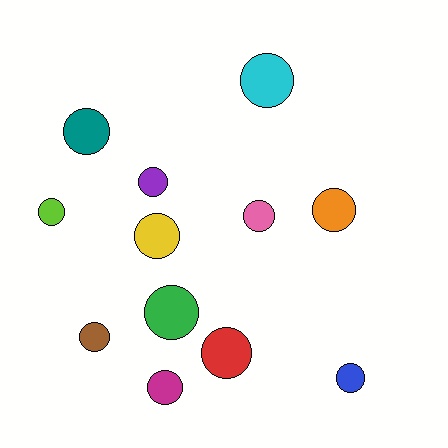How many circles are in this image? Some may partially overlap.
There are 12 circles.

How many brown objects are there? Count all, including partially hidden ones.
There is 1 brown object.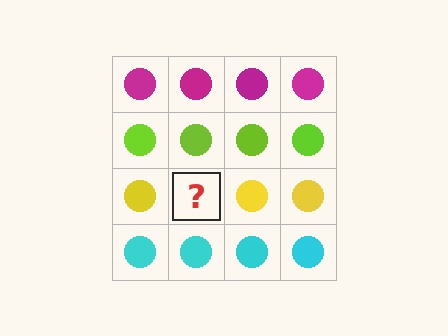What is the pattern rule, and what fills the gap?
The rule is that each row has a consistent color. The gap should be filled with a yellow circle.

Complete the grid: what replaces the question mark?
The question mark should be replaced with a yellow circle.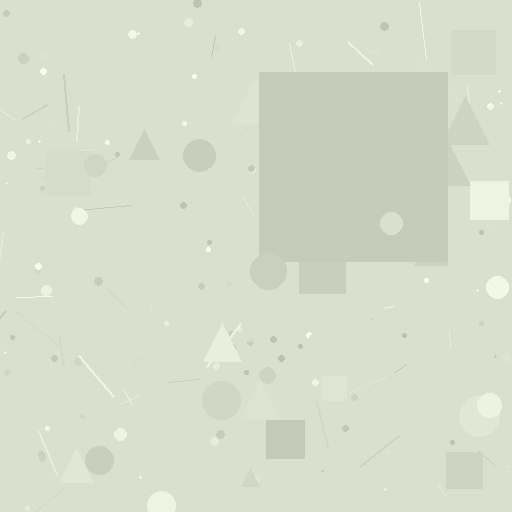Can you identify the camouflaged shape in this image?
The camouflaged shape is a square.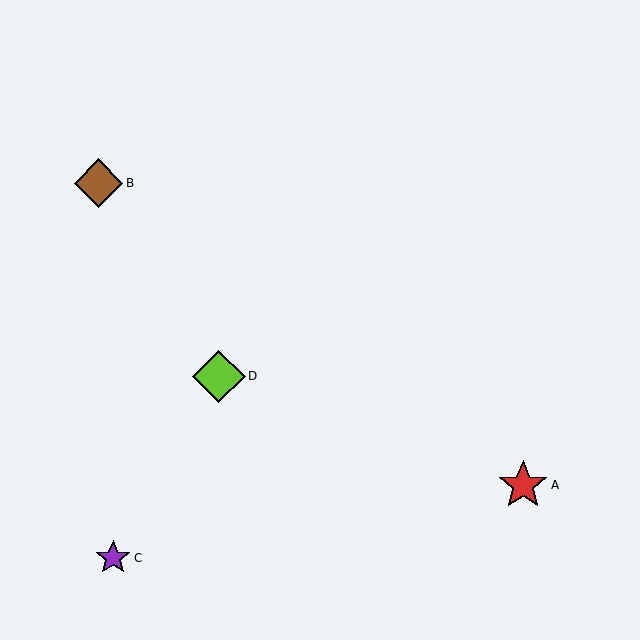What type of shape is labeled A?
Shape A is a red star.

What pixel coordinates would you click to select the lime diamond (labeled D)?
Click at (219, 376) to select the lime diamond D.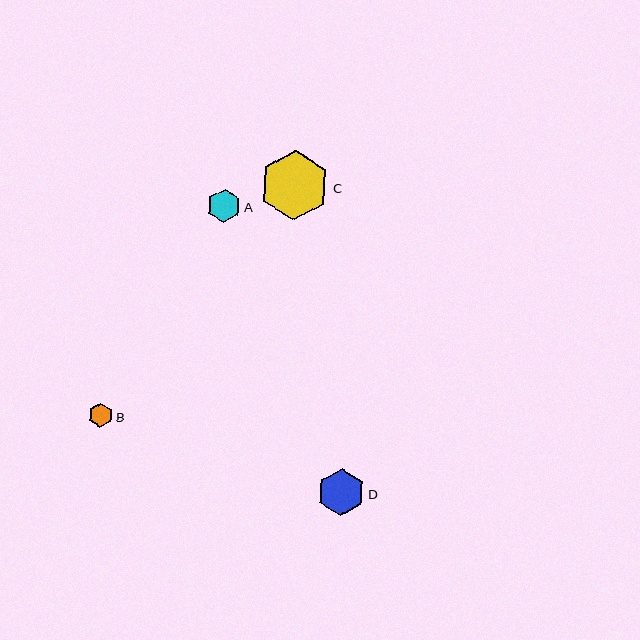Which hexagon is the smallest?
Hexagon B is the smallest with a size of approximately 24 pixels.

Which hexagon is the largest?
Hexagon C is the largest with a size of approximately 70 pixels.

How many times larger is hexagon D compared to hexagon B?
Hexagon D is approximately 1.9 times the size of hexagon B.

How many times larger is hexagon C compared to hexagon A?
Hexagon C is approximately 2.1 times the size of hexagon A.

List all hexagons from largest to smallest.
From largest to smallest: C, D, A, B.